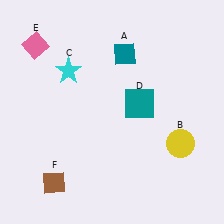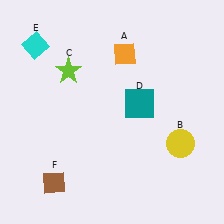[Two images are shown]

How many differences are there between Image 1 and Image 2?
There are 3 differences between the two images.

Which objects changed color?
A changed from teal to orange. C changed from cyan to lime. E changed from pink to cyan.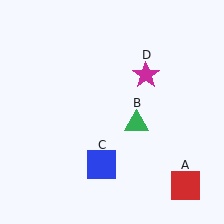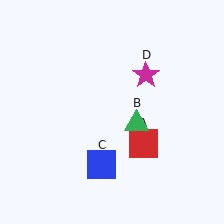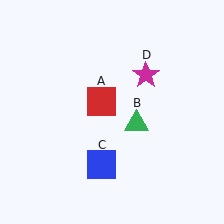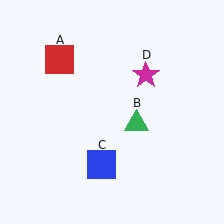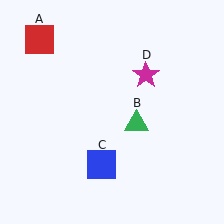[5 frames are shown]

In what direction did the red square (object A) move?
The red square (object A) moved up and to the left.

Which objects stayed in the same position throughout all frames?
Green triangle (object B) and blue square (object C) and magenta star (object D) remained stationary.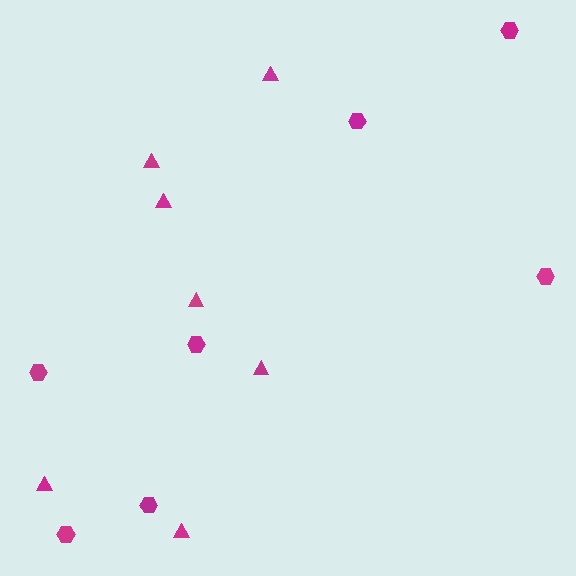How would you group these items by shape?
There are 2 groups: one group of hexagons (7) and one group of triangles (7).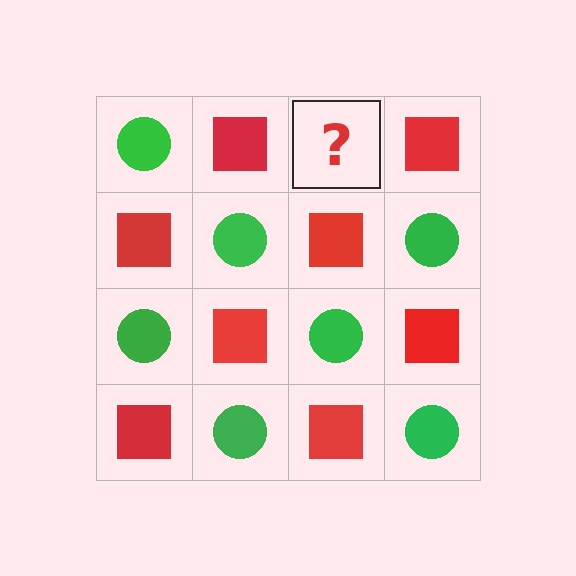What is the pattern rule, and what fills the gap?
The rule is that it alternates green circle and red square in a checkerboard pattern. The gap should be filled with a green circle.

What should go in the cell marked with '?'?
The missing cell should contain a green circle.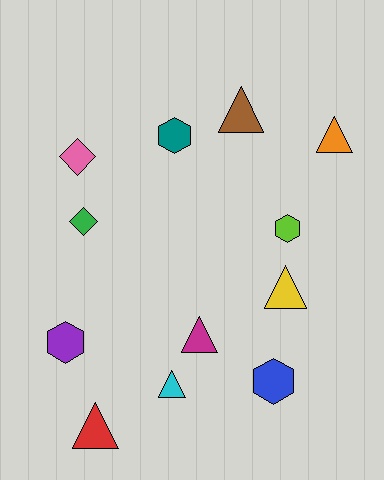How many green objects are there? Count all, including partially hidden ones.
There is 1 green object.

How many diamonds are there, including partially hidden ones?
There are 2 diamonds.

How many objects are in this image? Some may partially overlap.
There are 12 objects.